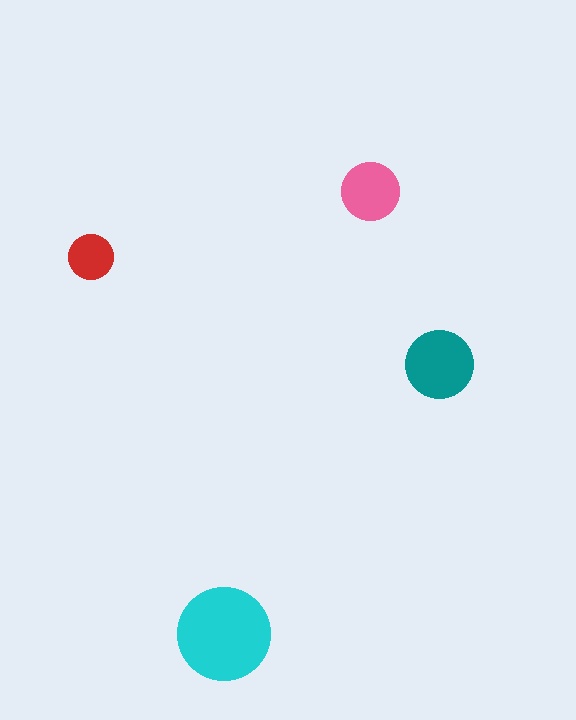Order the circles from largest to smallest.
the cyan one, the teal one, the pink one, the red one.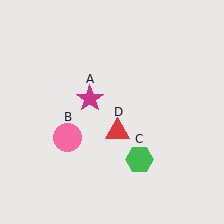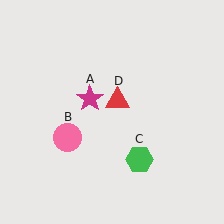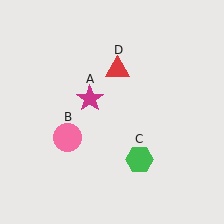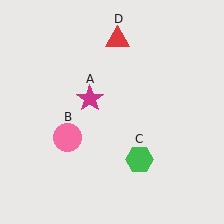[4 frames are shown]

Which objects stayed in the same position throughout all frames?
Magenta star (object A) and pink circle (object B) and green hexagon (object C) remained stationary.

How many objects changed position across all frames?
1 object changed position: red triangle (object D).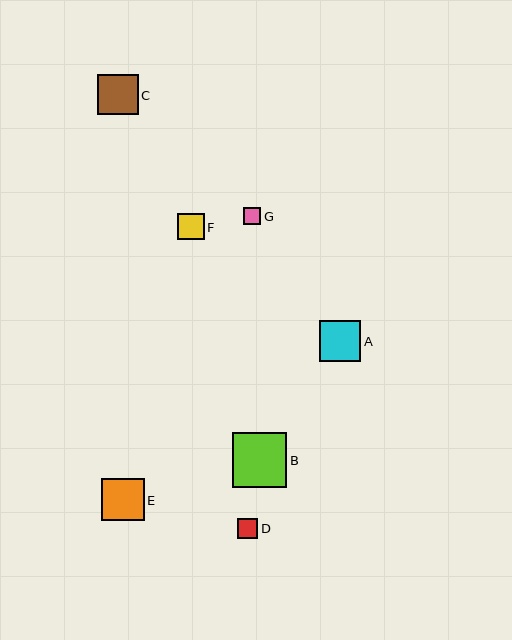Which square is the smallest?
Square G is the smallest with a size of approximately 17 pixels.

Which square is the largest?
Square B is the largest with a size of approximately 54 pixels.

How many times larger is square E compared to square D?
Square E is approximately 2.1 times the size of square D.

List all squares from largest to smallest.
From largest to smallest: B, E, A, C, F, D, G.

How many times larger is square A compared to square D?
Square A is approximately 2.0 times the size of square D.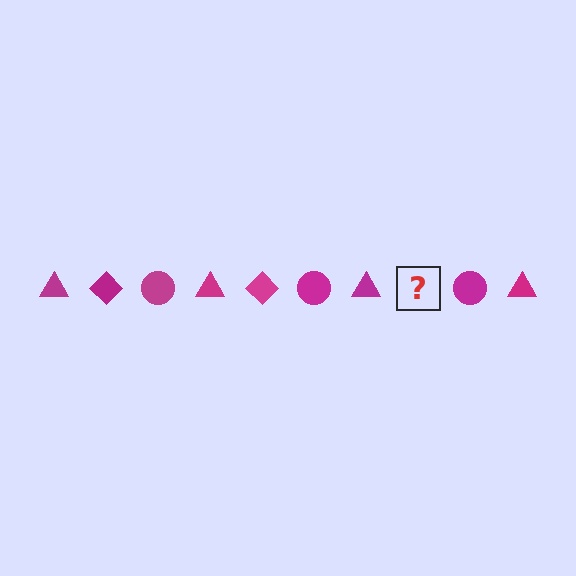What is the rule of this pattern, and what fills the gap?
The rule is that the pattern cycles through triangle, diamond, circle shapes in magenta. The gap should be filled with a magenta diamond.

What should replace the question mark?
The question mark should be replaced with a magenta diamond.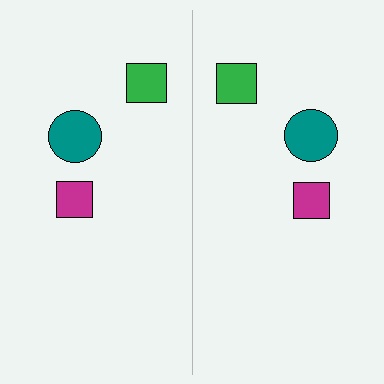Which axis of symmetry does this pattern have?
The pattern has a vertical axis of symmetry running through the center of the image.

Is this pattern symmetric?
Yes, this pattern has bilateral (reflection) symmetry.